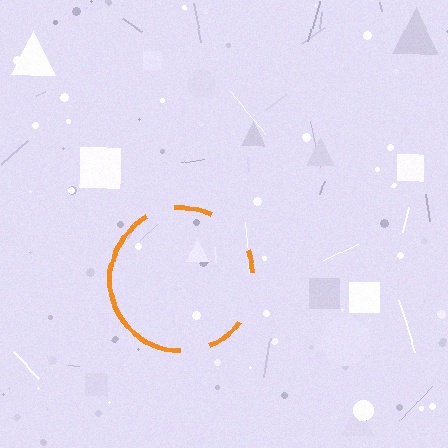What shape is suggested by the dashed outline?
The dashed outline suggests a circle.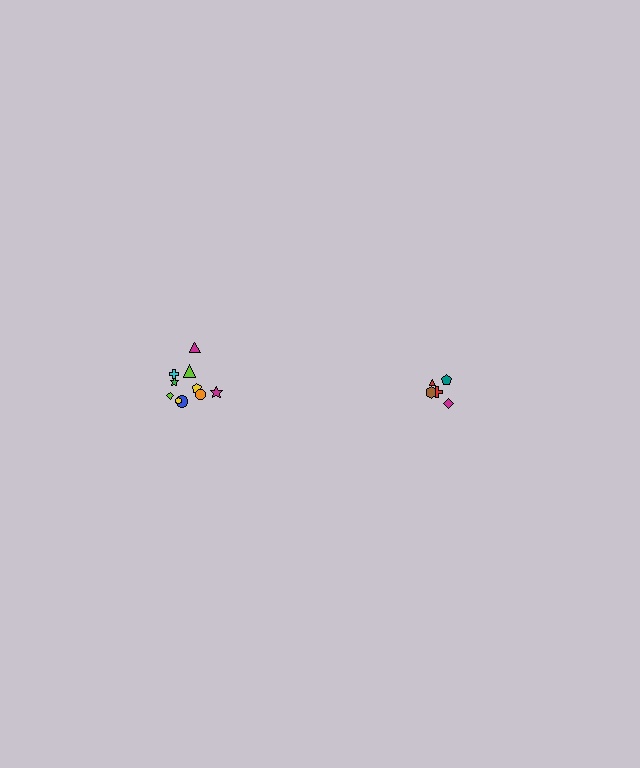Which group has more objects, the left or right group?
The left group.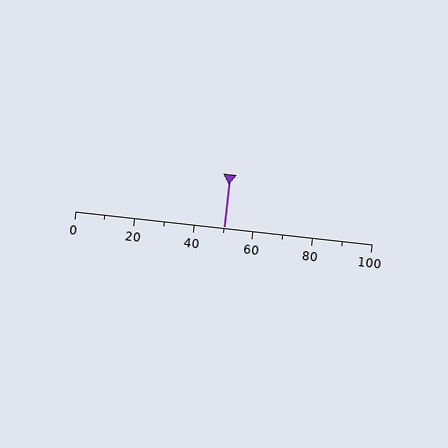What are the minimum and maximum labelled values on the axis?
The axis runs from 0 to 100.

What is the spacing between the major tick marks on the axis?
The major ticks are spaced 20 apart.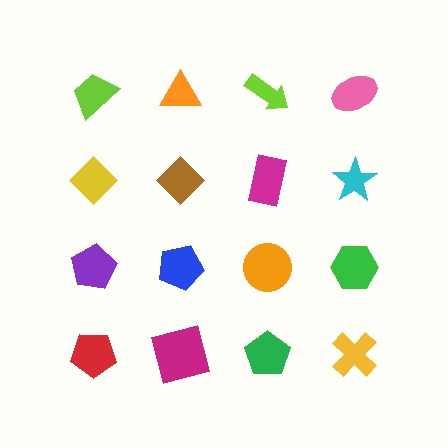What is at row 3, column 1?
A purple pentagon.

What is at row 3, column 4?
A green hexagon.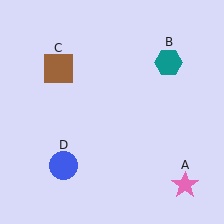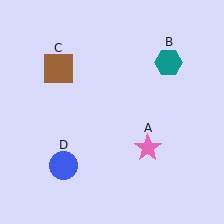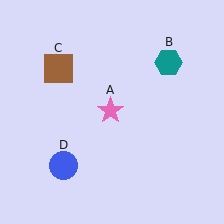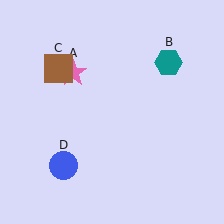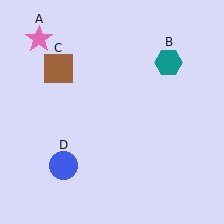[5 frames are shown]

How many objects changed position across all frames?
1 object changed position: pink star (object A).